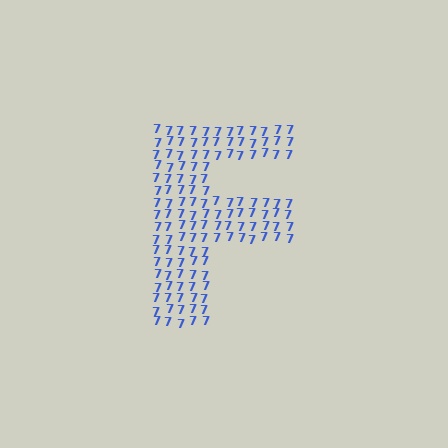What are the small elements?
The small elements are digit 7's.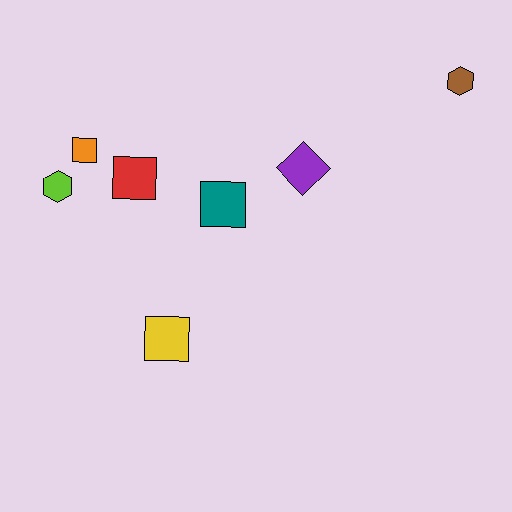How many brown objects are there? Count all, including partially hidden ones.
There is 1 brown object.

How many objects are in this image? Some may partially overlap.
There are 7 objects.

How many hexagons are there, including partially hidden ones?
There are 2 hexagons.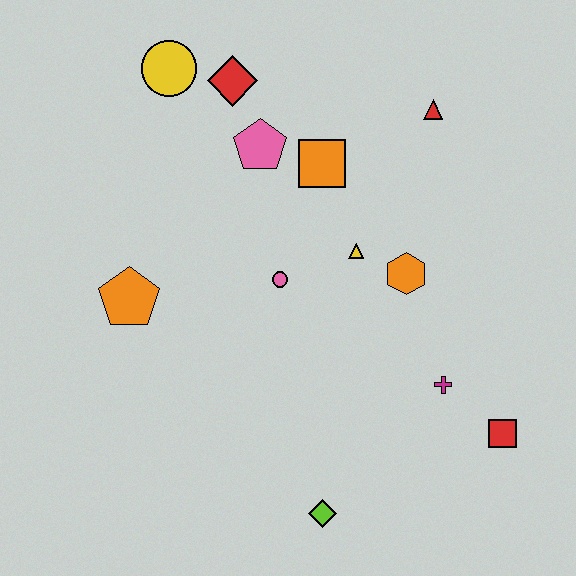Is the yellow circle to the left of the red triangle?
Yes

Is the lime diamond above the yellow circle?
No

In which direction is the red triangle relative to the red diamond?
The red triangle is to the right of the red diamond.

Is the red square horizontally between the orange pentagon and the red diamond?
No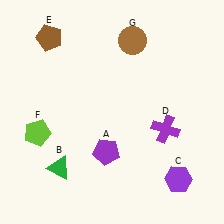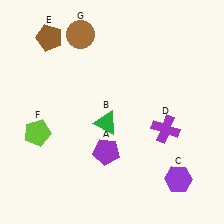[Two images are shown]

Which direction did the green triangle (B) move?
The green triangle (B) moved right.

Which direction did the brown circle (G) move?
The brown circle (G) moved left.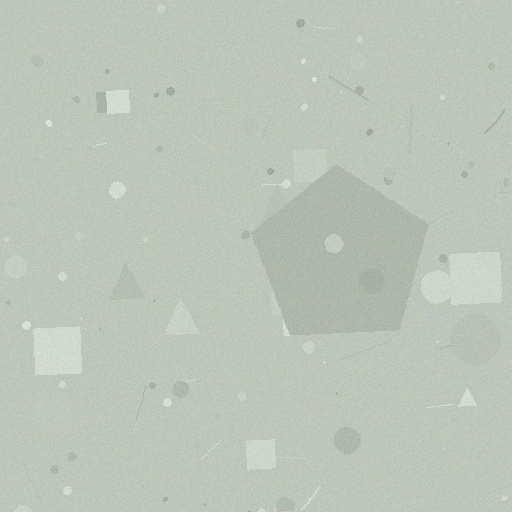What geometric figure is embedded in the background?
A pentagon is embedded in the background.